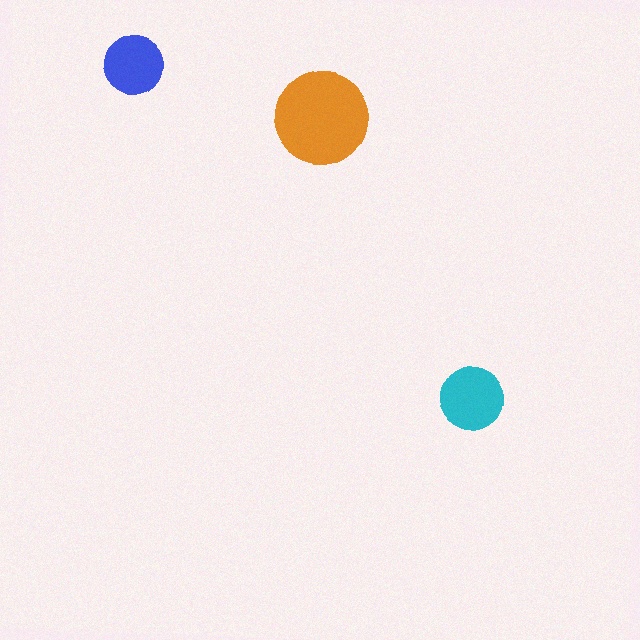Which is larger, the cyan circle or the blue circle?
The cyan one.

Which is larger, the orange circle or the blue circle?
The orange one.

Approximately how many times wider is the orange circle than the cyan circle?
About 1.5 times wider.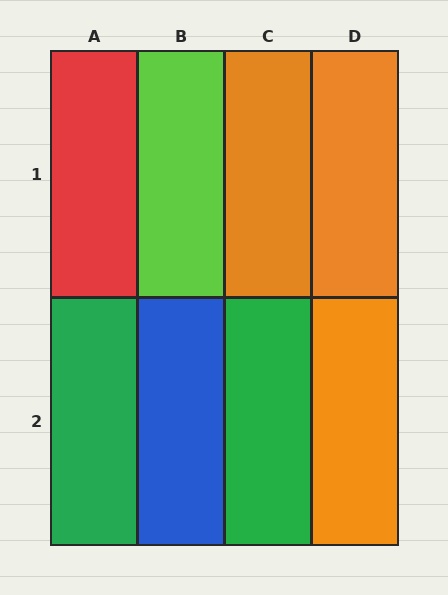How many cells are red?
1 cell is red.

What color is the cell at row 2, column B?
Blue.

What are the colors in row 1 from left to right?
Red, lime, orange, orange.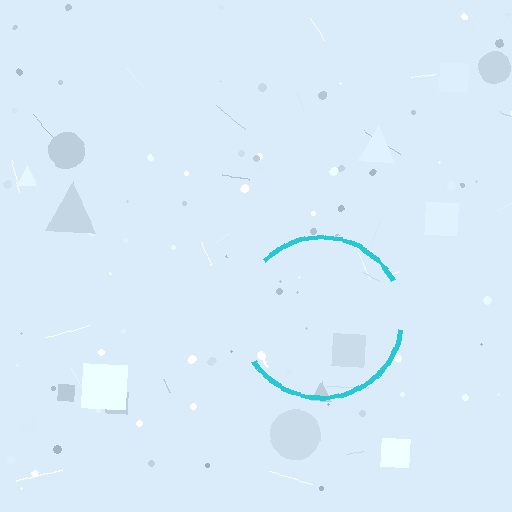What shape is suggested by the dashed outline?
The dashed outline suggests a circle.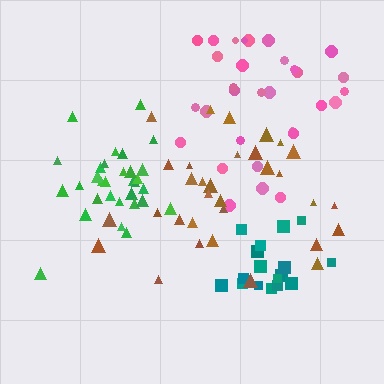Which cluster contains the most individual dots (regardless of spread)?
Pink (33).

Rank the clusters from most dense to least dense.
green, teal, brown, pink.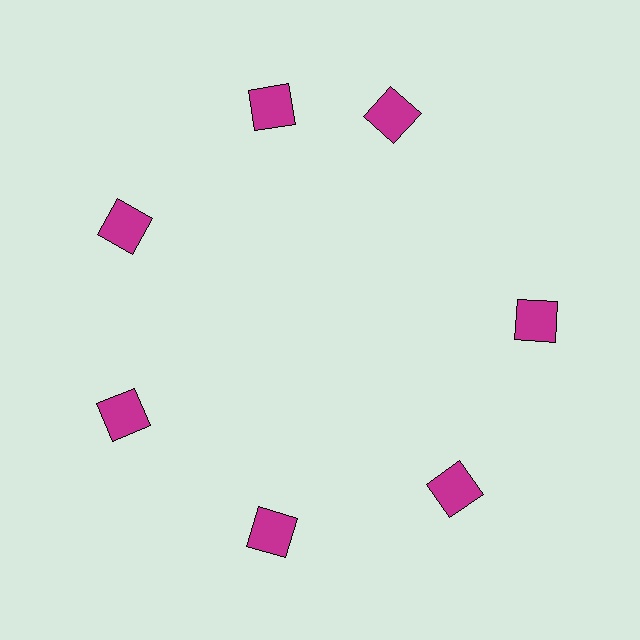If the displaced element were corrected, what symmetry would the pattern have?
It would have 7-fold rotational symmetry — the pattern would map onto itself every 51 degrees.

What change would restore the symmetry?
The symmetry would be restored by rotating it back into even spacing with its neighbors so that all 7 squares sit at equal angles and equal distance from the center.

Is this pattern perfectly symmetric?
No. The 7 magenta squares are arranged in a ring, but one element near the 1 o'clock position is rotated out of alignment along the ring, breaking the 7-fold rotational symmetry.